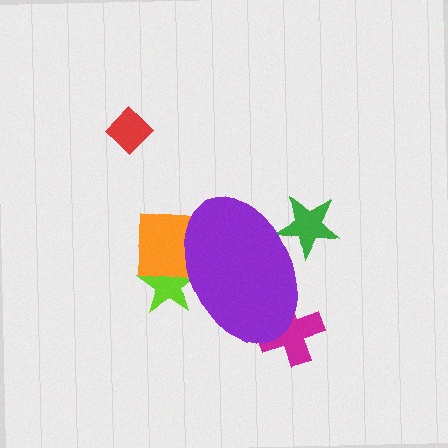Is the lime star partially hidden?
Yes, the lime star is partially hidden behind the purple ellipse.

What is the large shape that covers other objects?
A purple ellipse.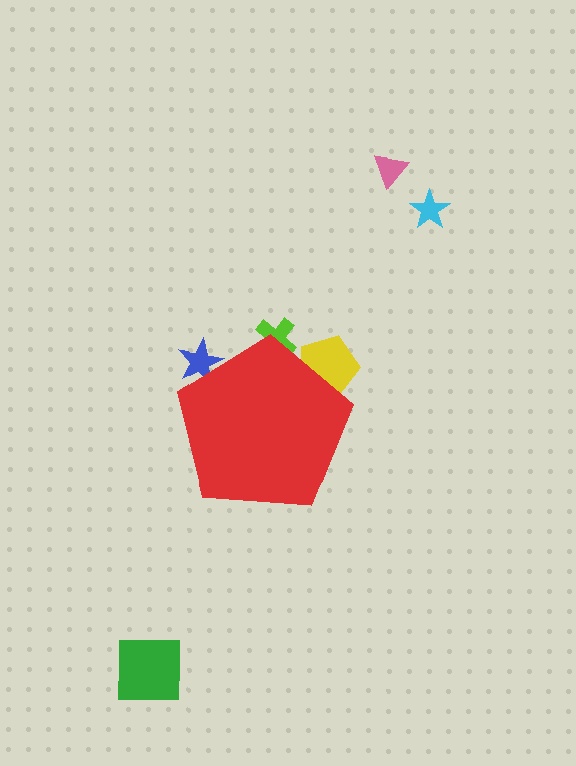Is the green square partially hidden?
No, the green square is fully visible.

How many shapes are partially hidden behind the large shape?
3 shapes are partially hidden.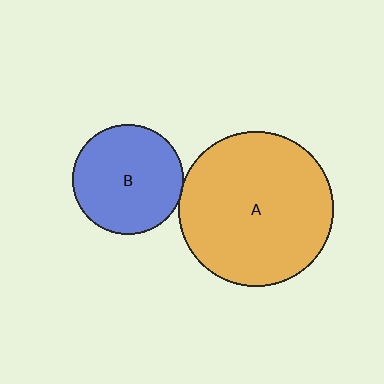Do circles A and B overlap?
Yes.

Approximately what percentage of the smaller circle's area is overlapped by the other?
Approximately 5%.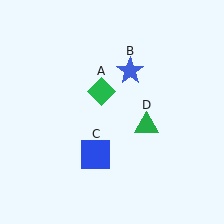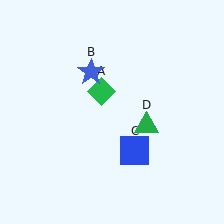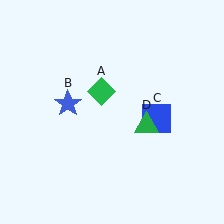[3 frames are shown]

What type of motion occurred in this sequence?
The blue star (object B), blue square (object C) rotated counterclockwise around the center of the scene.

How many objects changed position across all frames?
2 objects changed position: blue star (object B), blue square (object C).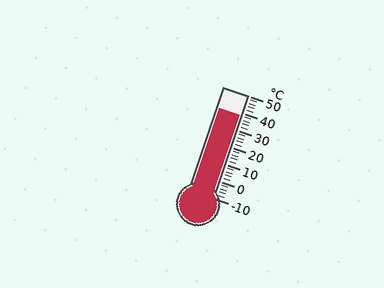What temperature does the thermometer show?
The thermometer shows approximately 38°C.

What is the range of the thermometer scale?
The thermometer scale ranges from -10°C to 50°C.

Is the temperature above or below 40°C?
The temperature is below 40°C.